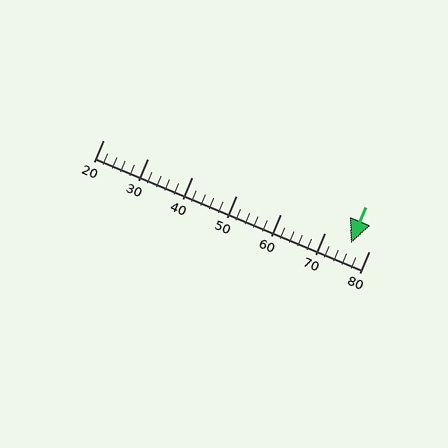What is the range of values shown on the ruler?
The ruler shows values from 20 to 80.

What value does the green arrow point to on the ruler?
The green arrow points to approximately 76.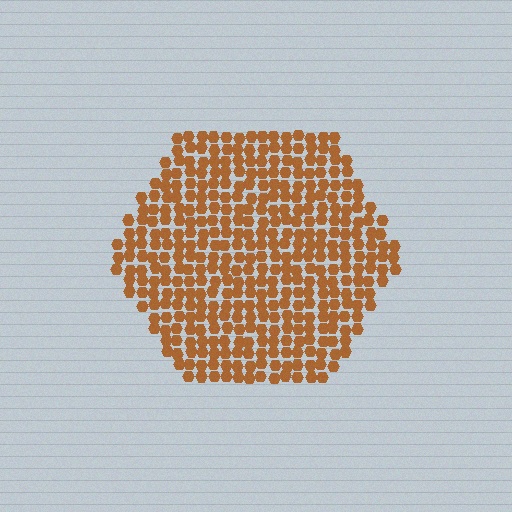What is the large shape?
The large shape is a hexagon.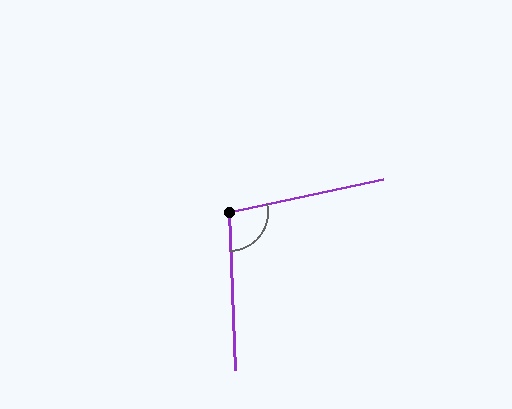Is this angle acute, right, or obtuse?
It is obtuse.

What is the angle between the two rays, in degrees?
Approximately 100 degrees.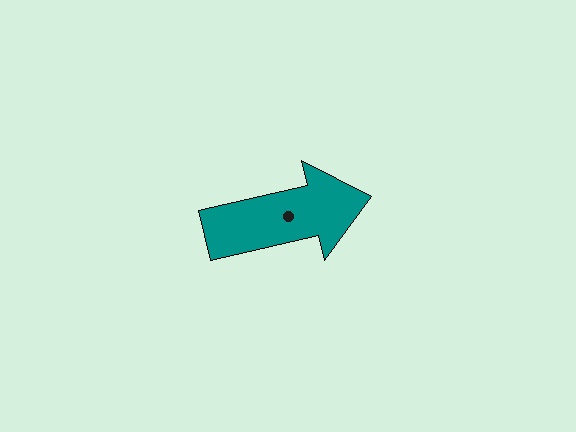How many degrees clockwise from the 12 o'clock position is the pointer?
Approximately 77 degrees.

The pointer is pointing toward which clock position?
Roughly 3 o'clock.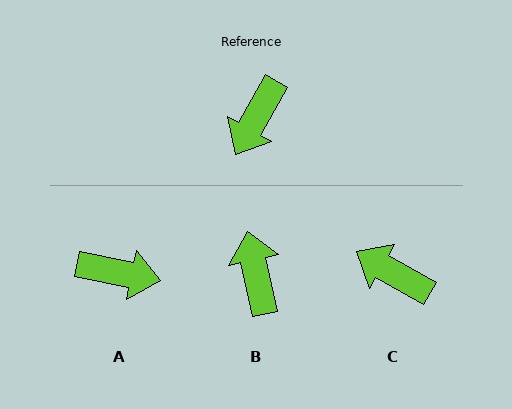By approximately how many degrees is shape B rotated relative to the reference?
Approximately 139 degrees clockwise.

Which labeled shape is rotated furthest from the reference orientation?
B, about 139 degrees away.